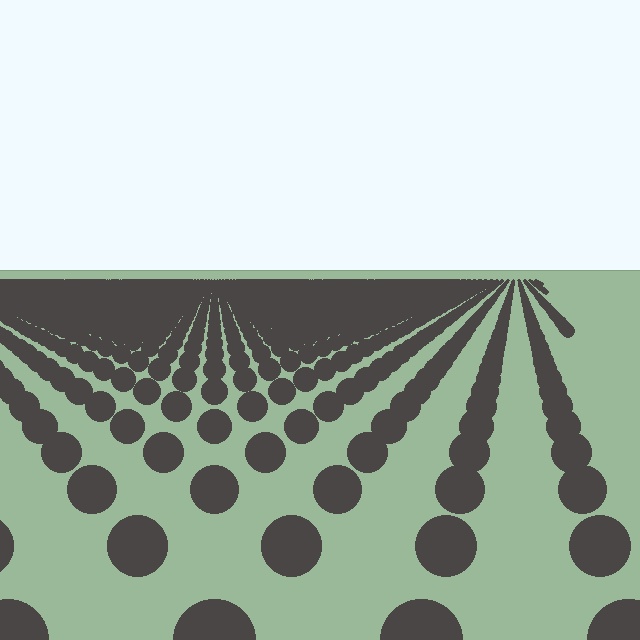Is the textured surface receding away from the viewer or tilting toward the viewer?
The surface is receding away from the viewer. Texture elements get smaller and denser toward the top.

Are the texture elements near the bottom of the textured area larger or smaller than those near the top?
Larger. Near the bottom, elements are closer to the viewer and appear at a bigger on-screen size.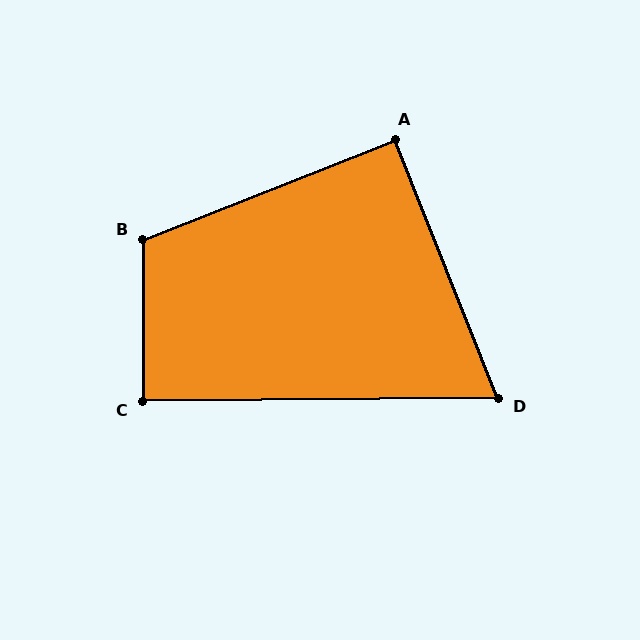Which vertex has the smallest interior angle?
D, at approximately 69 degrees.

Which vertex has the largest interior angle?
B, at approximately 111 degrees.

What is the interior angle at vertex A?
Approximately 90 degrees (approximately right).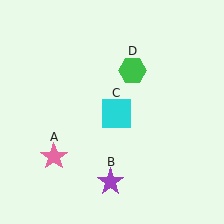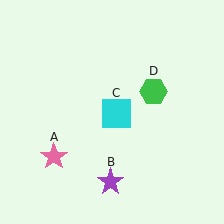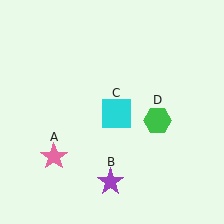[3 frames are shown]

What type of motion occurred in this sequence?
The green hexagon (object D) rotated clockwise around the center of the scene.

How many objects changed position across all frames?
1 object changed position: green hexagon (object D).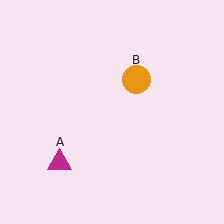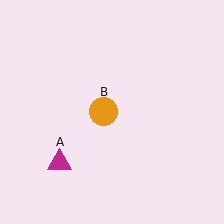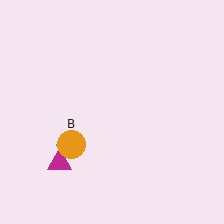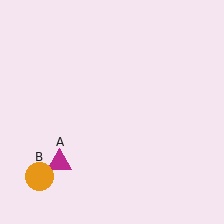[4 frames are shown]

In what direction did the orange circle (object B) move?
The orange circle (object B) moved down and to the left.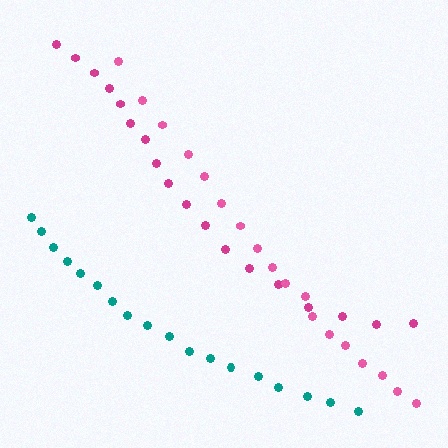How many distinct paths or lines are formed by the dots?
There are 3 distinct paths.